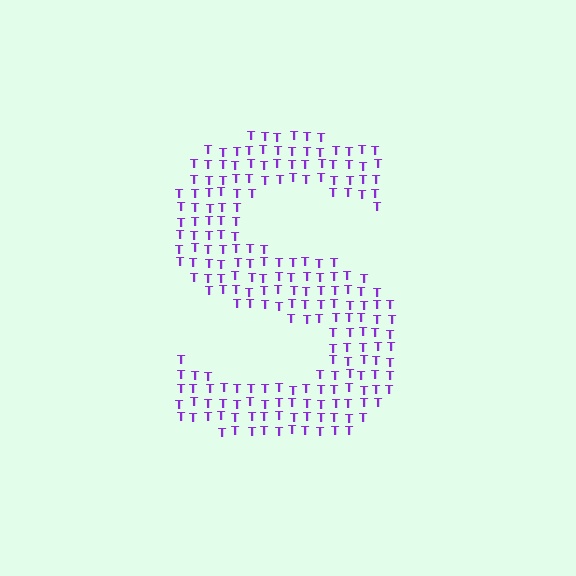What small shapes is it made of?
It is made of small letter T's.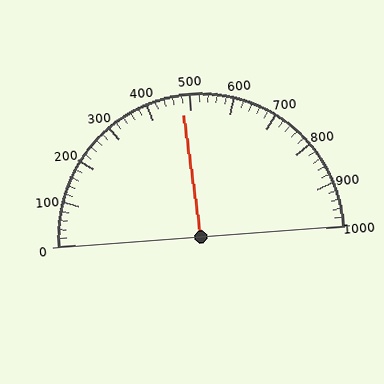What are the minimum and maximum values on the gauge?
The gauge ranges from 0 to 1000.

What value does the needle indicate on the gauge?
The needle indicates approximately 480.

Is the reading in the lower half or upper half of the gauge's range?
The reading is in the lower half of the range (0 to 1000).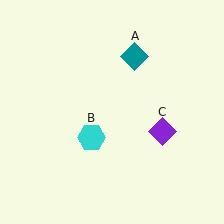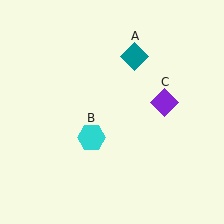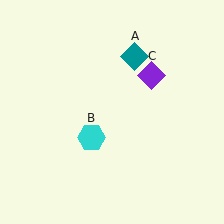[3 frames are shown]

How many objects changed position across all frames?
1 object changed position: purple diamond (object C).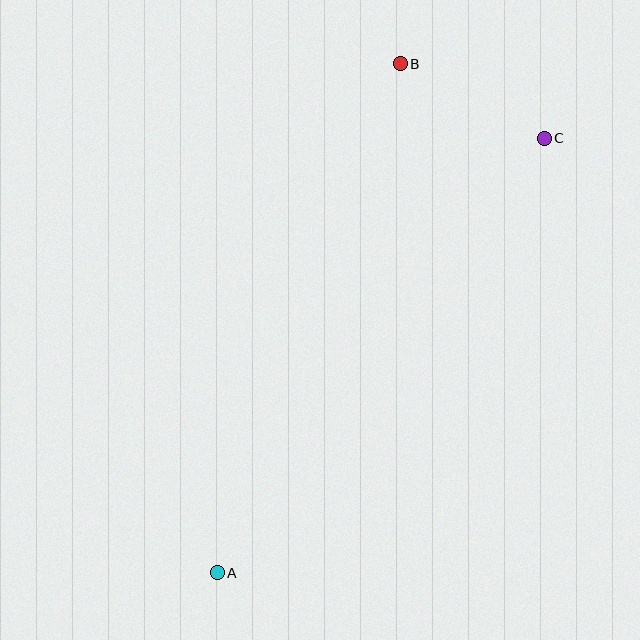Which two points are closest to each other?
Points B and C are closest to each other.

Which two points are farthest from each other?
Points A and C are farthest from each other.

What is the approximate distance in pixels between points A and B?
The distance between A and B is approximately 541 pixels.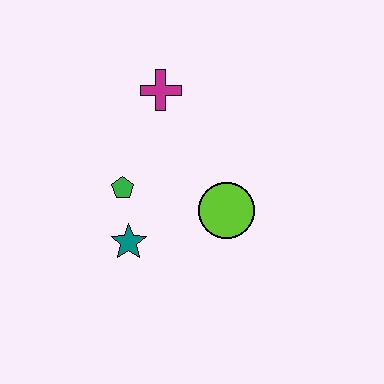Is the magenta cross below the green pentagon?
No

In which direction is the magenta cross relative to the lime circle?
The magenta cross is above the lime circle.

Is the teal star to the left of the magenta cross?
Yes